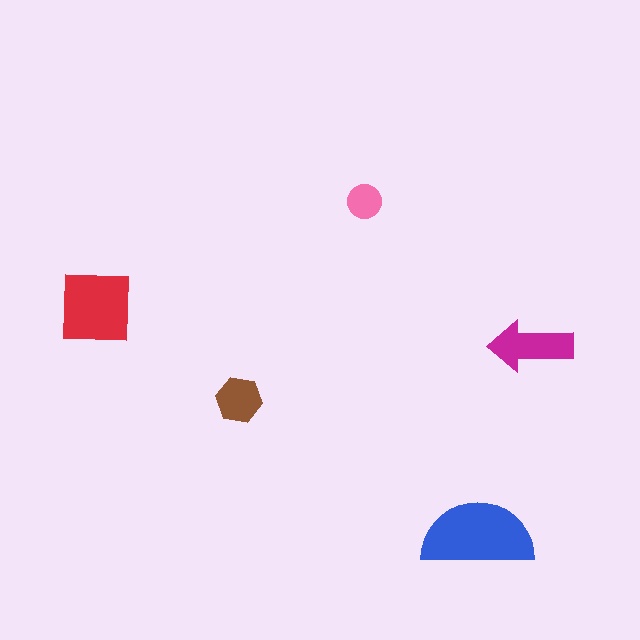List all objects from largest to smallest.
The blue semicircle, the red square, the magenta arrow, the brown hexagon, the pink circle.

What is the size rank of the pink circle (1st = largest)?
5th.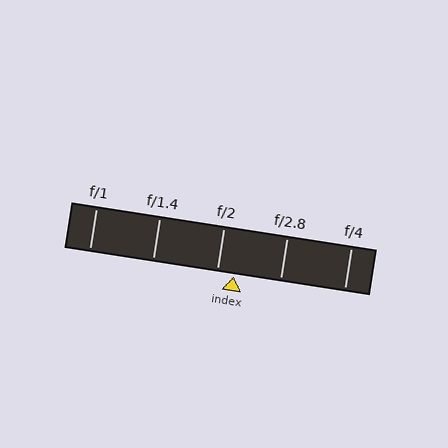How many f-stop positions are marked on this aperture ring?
There are 5 f-stop positions marked.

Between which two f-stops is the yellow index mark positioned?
The index mark is between f/2 and f/2.8.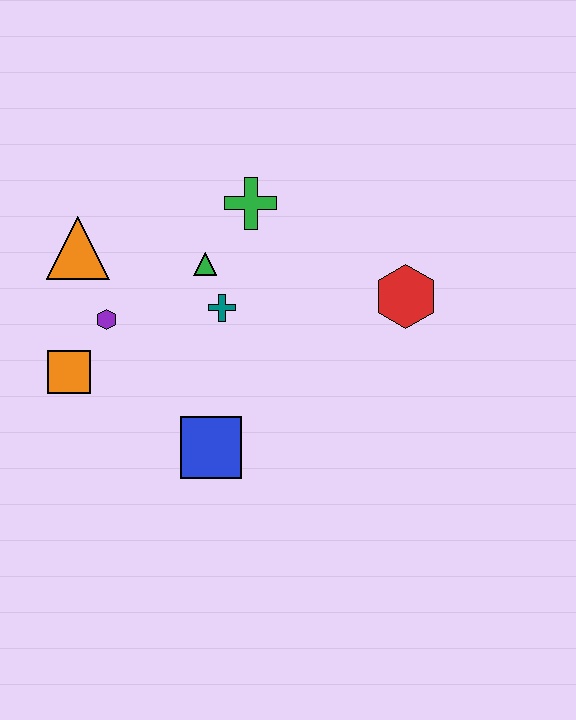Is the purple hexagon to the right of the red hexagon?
No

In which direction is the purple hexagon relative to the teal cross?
The purple hexagon is to the left of the teal cross.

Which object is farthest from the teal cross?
The red hexagon is farthest from the teal cross.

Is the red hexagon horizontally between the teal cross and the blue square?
No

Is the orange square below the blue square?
No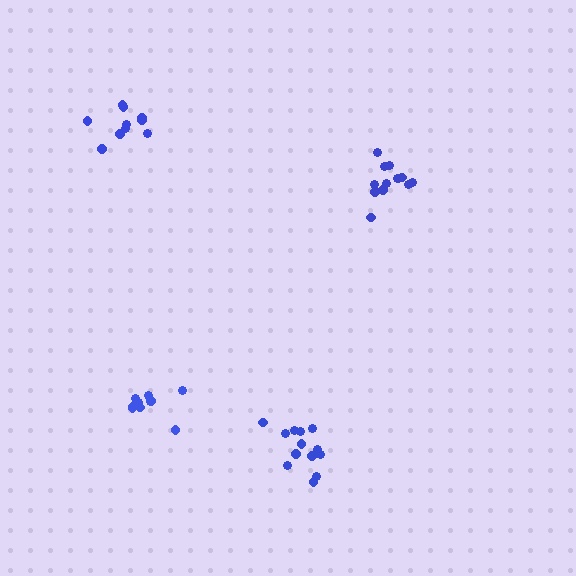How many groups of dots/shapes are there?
There are 4 groups.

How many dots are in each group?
Group 1: 14 dots, Group 2: 10 dots, Group 3: 13 dots, Group 4: 10 dots (47 total).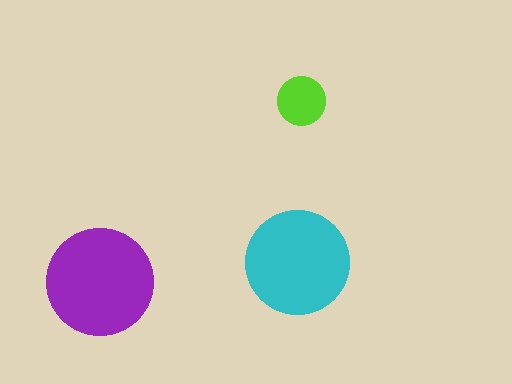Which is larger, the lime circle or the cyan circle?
The cyan one.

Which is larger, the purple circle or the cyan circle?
The purple one.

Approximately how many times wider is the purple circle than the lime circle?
About 2 times wider.